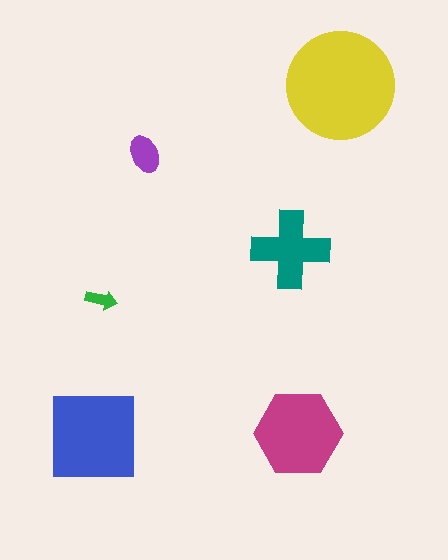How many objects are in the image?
There are 6 objects in the image.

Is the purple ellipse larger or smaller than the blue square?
Smaller.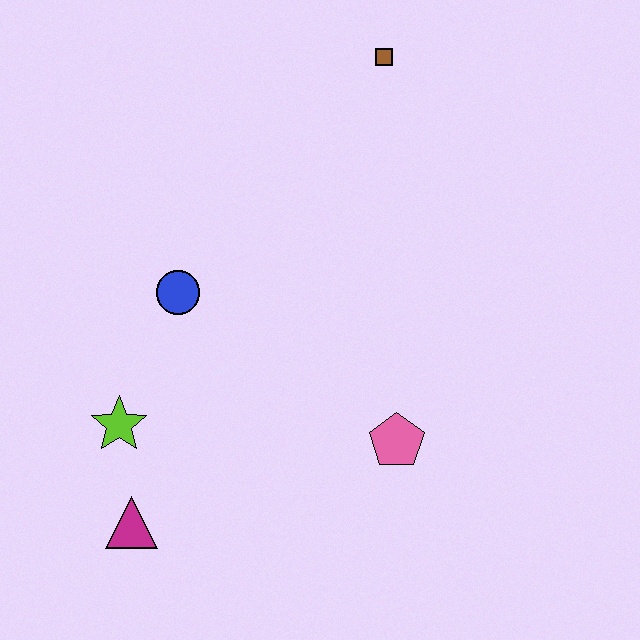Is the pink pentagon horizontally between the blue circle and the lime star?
No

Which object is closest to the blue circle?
The lime star is closest to the blue circle.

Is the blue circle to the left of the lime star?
No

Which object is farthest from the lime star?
The brown square is farthest from the lime star.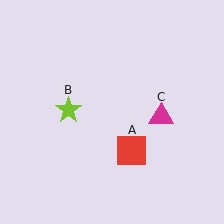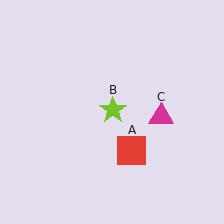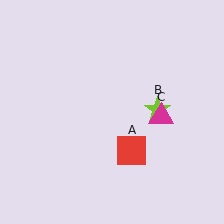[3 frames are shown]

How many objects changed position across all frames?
1 object changed position: lime star (object B).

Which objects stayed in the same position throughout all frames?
Red square (object A) and magenta triangle (object C) remained stationary.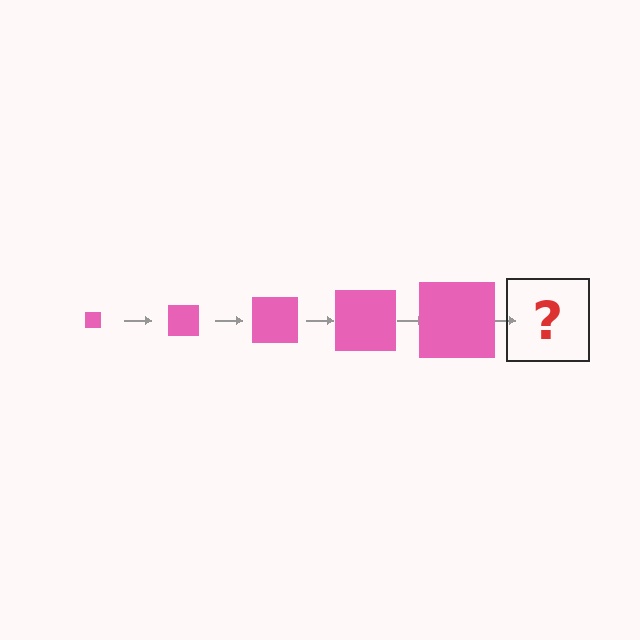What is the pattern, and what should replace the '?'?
The pattern is that the square gets progressively larger each step. The '?' should be a pink square, larger than the previous one.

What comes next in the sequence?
The next element should be a pink square, larger than the previous one.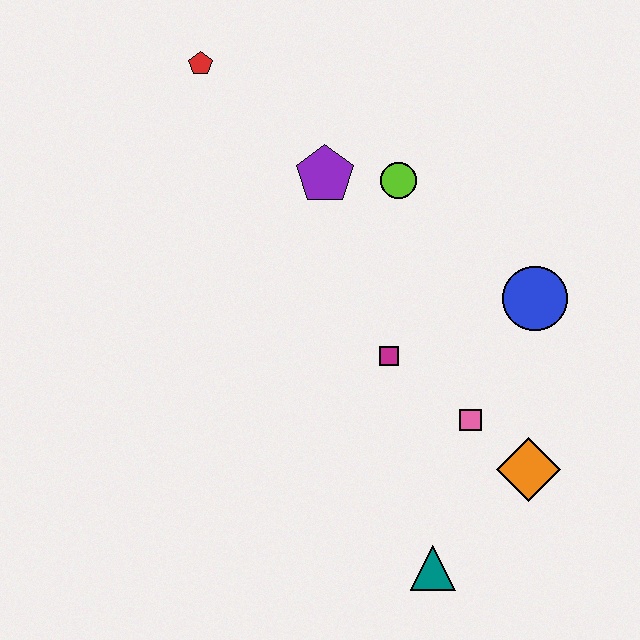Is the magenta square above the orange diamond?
Yes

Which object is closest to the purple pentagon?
The lime circle is closest to the purple pentagon.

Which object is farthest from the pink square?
The red pentagon is farthest from the pink square.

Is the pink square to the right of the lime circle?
Yes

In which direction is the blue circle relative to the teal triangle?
The blue circle is above the teal triangle.